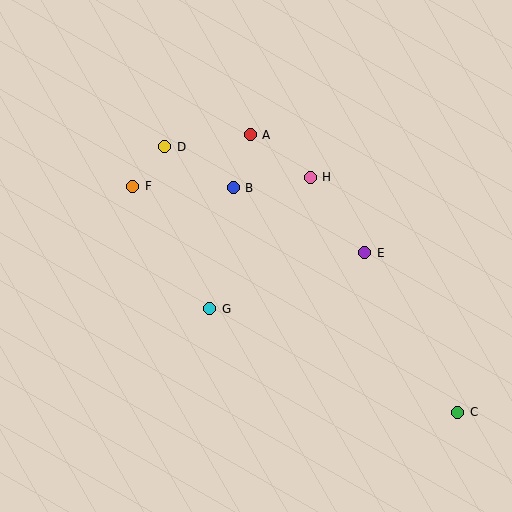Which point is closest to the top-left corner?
Point D is closest to the top-left corner.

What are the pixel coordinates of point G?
Point G is at (210, 309).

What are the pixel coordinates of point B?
Point B is at (233, 188).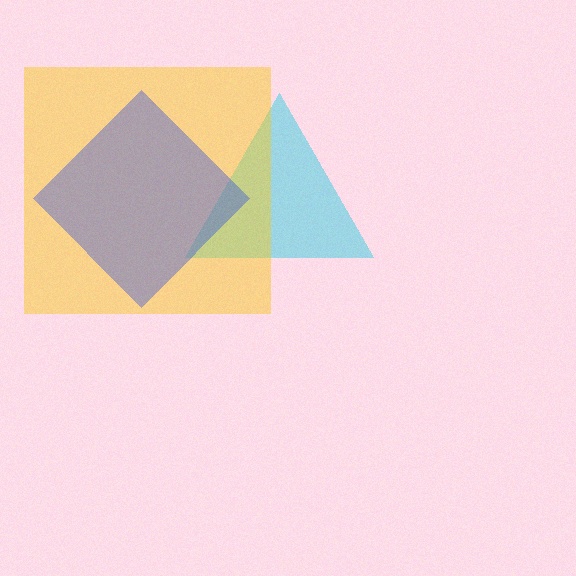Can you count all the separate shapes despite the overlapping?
Yes, there are 3 separate shapes.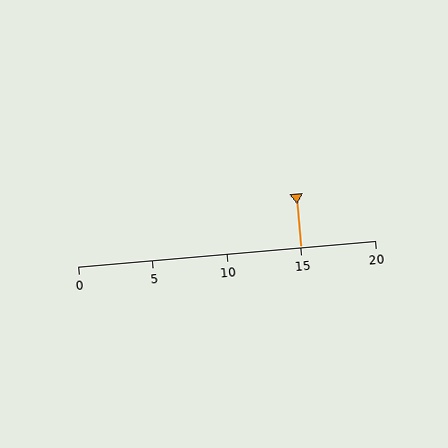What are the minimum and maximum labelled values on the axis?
The axis runs from 0 to 20.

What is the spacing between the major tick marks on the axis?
The major ticks are spaced 5 apart.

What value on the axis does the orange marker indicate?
The marker indicates approximately 15.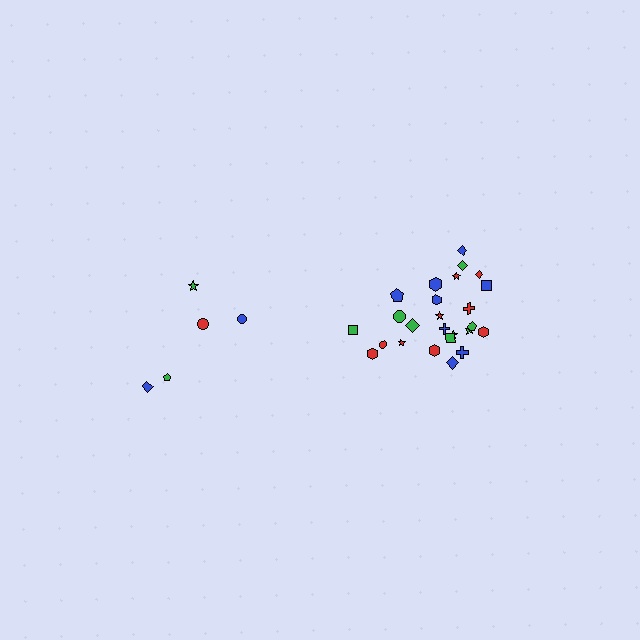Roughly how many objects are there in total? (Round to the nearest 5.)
Roughly 30 objects in total.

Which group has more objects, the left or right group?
The right group.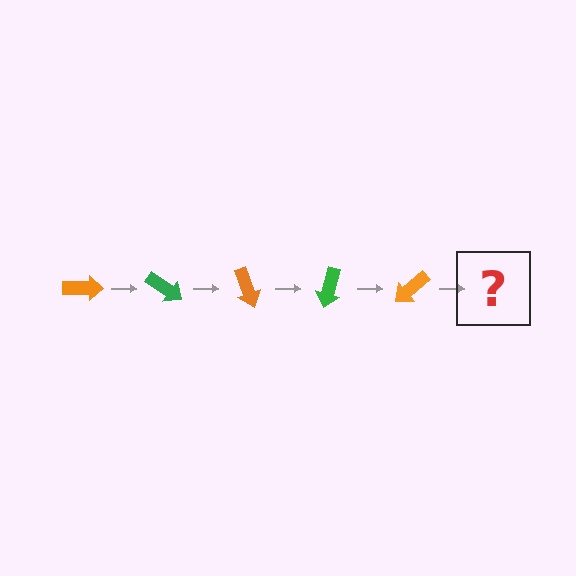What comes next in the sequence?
The next element should be a green arrow, rotated 175 degrees from the start.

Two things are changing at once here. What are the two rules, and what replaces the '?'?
The two rules are that it rotates 35 degrees each step and the color cycles through orange and green. The '?' should be a green arrow, rotated 175 degrees from the start.